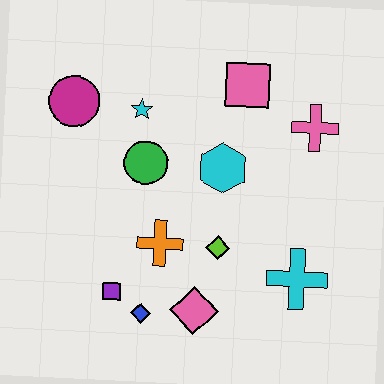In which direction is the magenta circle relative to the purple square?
The magenta circle is above the purple square.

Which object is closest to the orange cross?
The lime diamond is closest to the orange cross.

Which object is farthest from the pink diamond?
The magenta circle is farthest from the pink diamond.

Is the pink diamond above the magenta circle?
No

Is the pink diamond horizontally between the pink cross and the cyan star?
Yes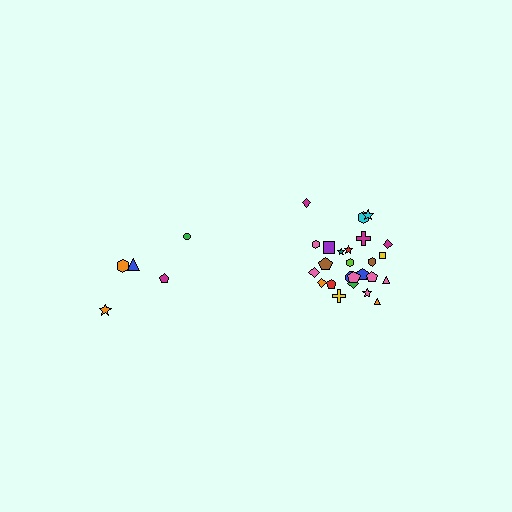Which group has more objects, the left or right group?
The right group.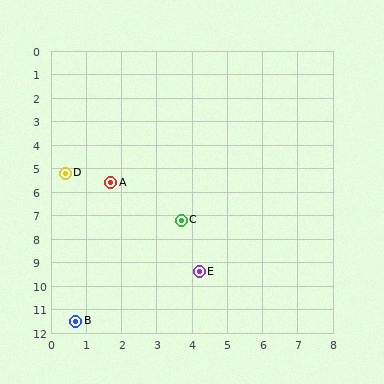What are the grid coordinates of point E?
Point E is at approximately (4.2, 9.4).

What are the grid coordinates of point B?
Point B is at approximately (0.7, 11.5).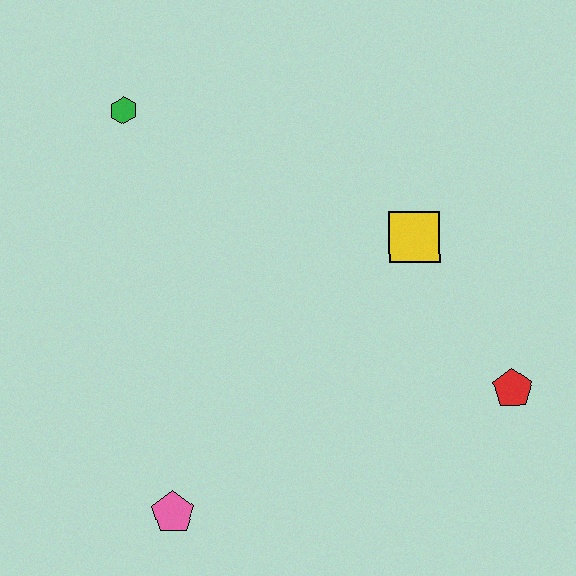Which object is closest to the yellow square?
The red pentagon is closest to the yellow square.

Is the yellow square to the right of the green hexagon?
Yes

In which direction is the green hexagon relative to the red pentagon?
The green hexagon is to the left of the red pentagon.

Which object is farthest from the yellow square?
The pink pentagon is farthest from the yellow square.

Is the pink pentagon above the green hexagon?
No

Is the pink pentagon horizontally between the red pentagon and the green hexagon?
Yes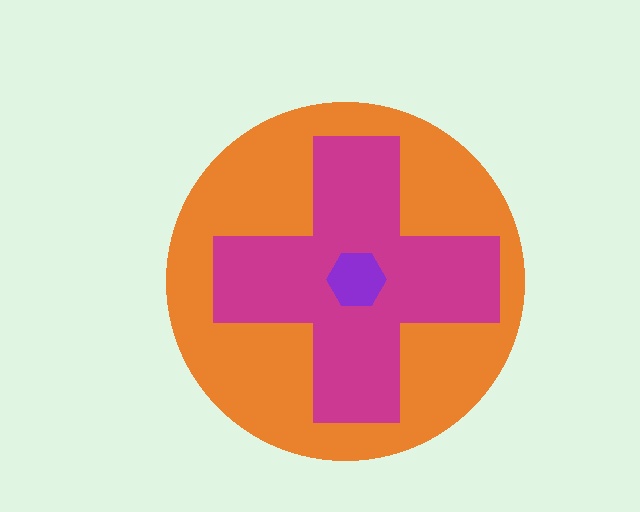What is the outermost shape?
The orange circle.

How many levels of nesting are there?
3.